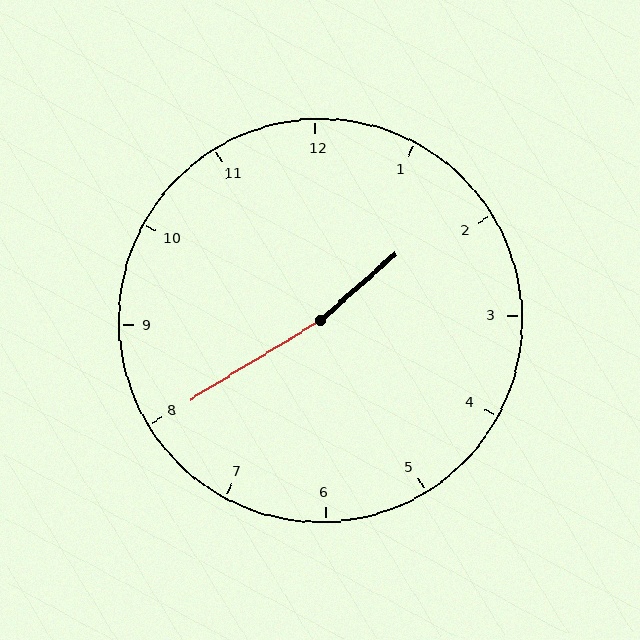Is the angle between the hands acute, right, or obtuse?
It is obtuse.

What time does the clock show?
1:40.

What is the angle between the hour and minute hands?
Approximately 170 degrees.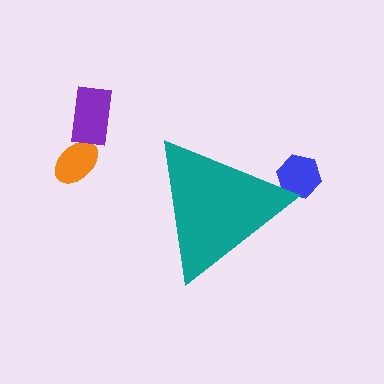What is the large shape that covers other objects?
A teal triangle.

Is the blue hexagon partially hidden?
Yes, the blue hexagon is partially hidden behind the teal triangle.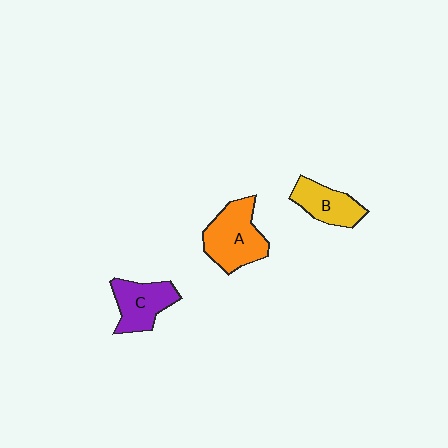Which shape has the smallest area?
Shape B (yellow).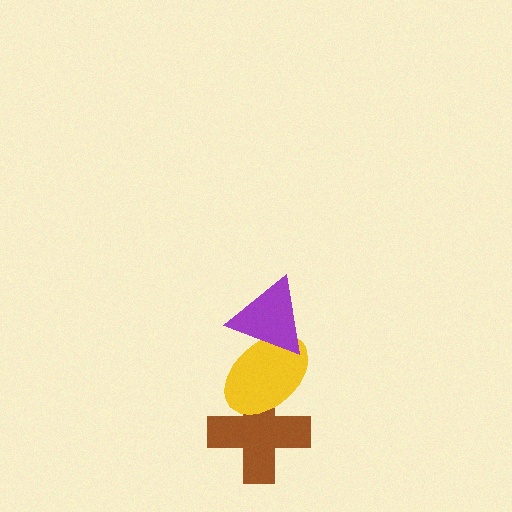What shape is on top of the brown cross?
The yellow ellipse is on top of the brown cross.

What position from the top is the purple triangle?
The purple triangle is 1st from the top.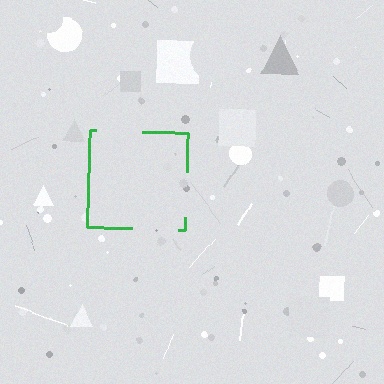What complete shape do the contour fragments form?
The contour fragments form a square.